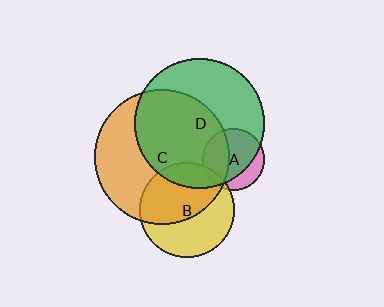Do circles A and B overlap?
Yes.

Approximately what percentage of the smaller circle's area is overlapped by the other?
Approximately 10%.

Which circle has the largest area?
Circle C (orange).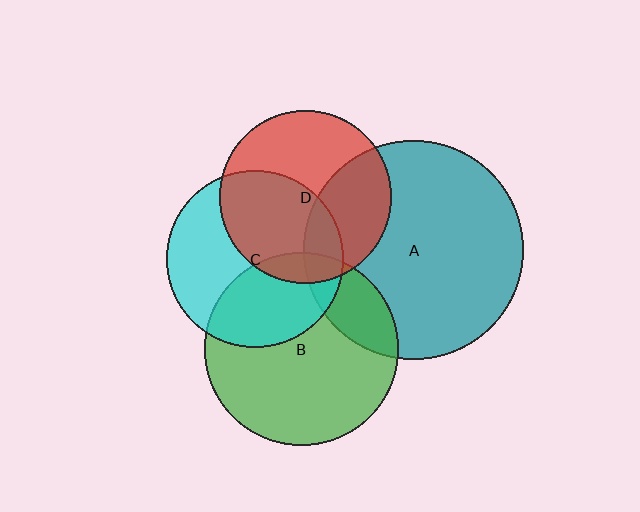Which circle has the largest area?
Circle A (teal).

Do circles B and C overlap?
Yes.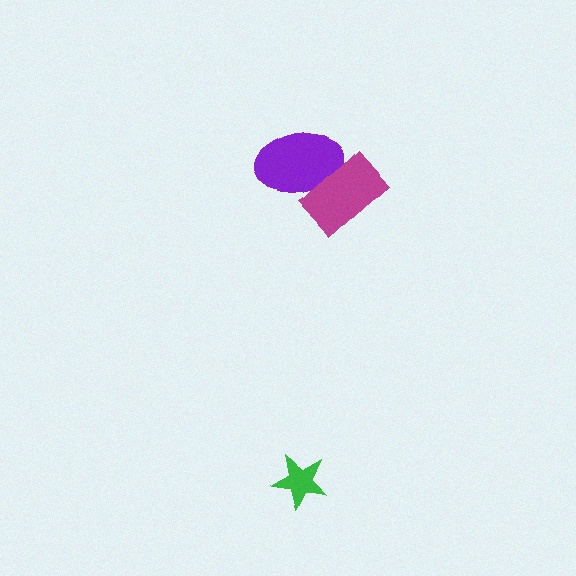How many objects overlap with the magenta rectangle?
1 object overlaps with the magenta rectangle.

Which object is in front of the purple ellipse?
The magenta rectangle is in front of the purple ellipse.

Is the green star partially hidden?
No, no other shape covers it.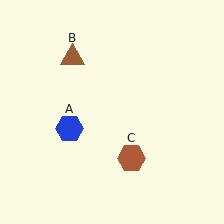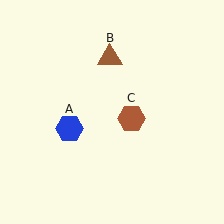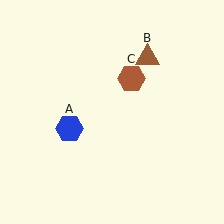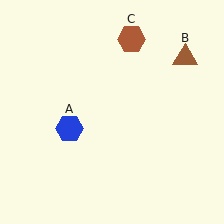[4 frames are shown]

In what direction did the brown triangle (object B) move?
The brown triangle (object B) moved right.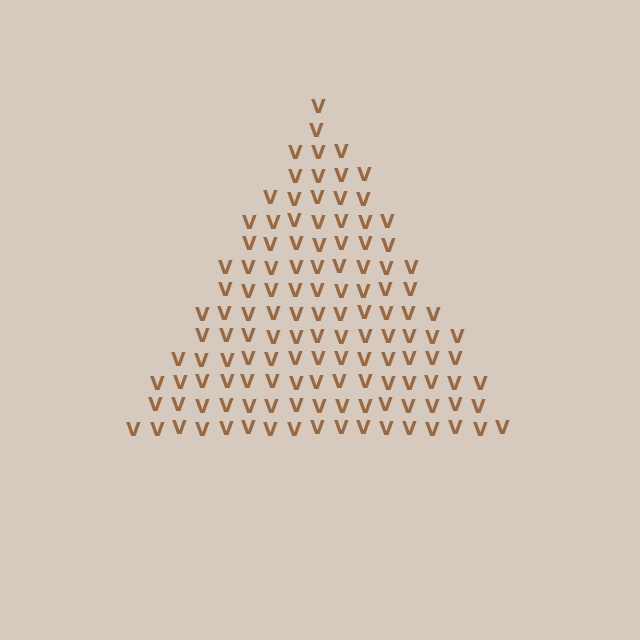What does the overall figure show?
The overall figure shows a triangle.